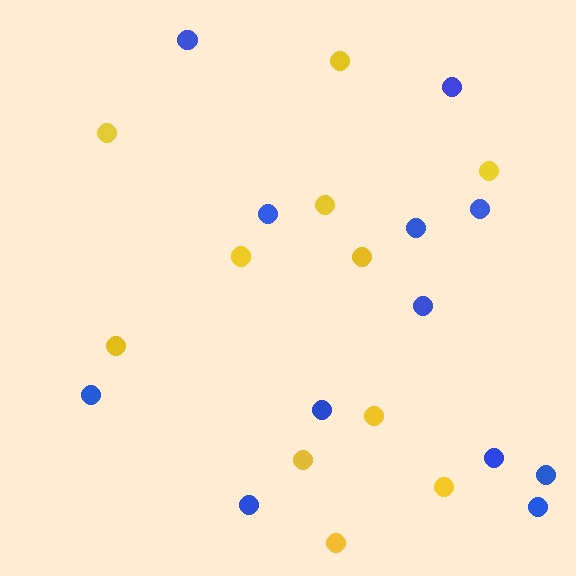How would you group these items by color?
There are 2 groups: one group of blue circles (12) and one group of yellow circles (11).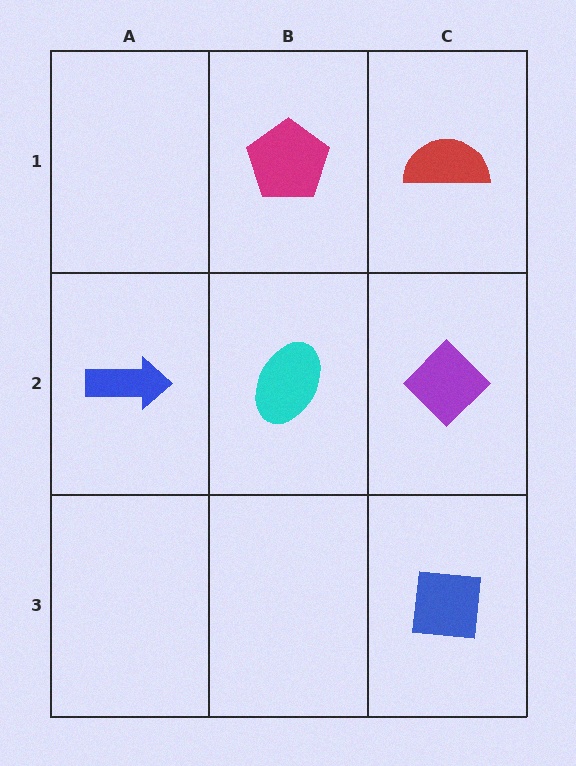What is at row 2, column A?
A blue arrow.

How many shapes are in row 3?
1 shape.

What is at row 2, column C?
A purple diamond.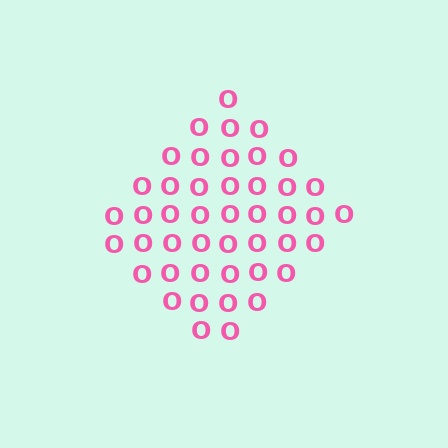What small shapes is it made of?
It is made of small letter O's.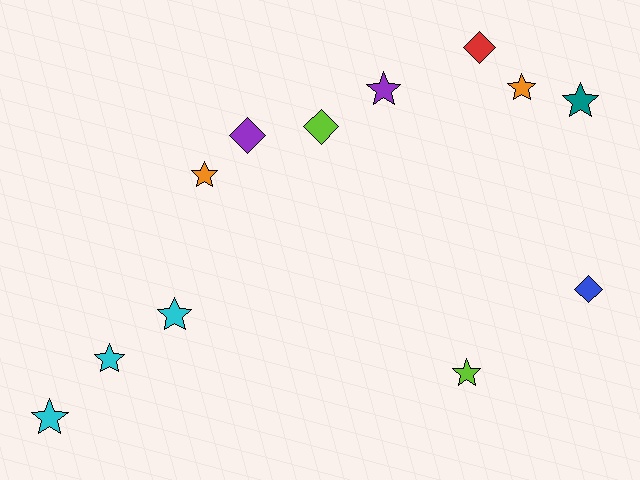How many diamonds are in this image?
There are 4 diamonds.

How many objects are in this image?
There are 12 objects.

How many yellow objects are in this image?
There are no yellow objects.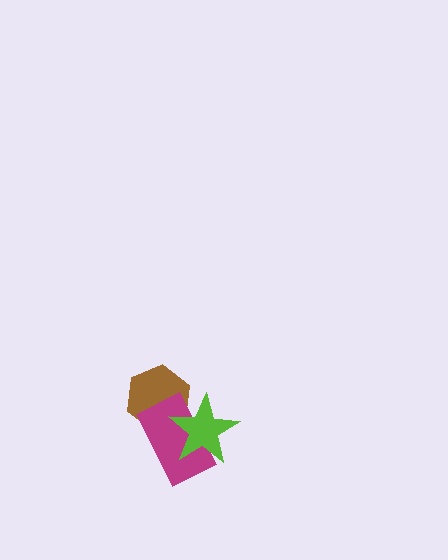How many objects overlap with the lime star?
2 objects overlap with the lime star.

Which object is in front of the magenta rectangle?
The lime star is in front of the magenta rectangle.